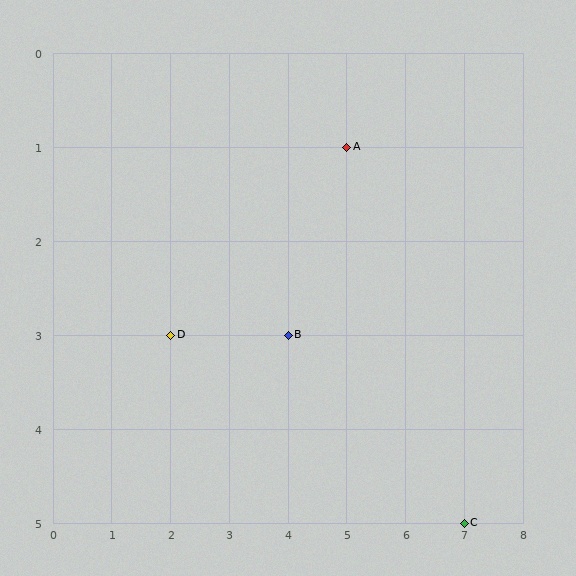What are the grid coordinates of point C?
Point C is at grid coordinates (7, 5).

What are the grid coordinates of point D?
Point D is at grid coordinates (2, 3).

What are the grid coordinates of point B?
Point B is at grid coordinates (4, 3).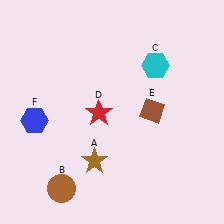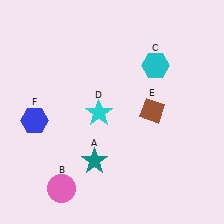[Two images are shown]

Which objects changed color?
A changed from brown to teal. B changed from brown to pink. D changed from red to cyan.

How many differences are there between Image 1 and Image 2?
There are 3 differences between the two images.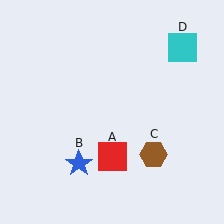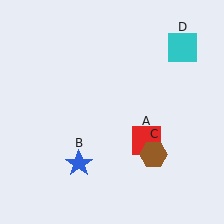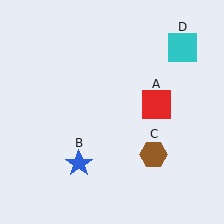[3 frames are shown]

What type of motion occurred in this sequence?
The red square (object A) rotated counterclockwise around the center of the scene.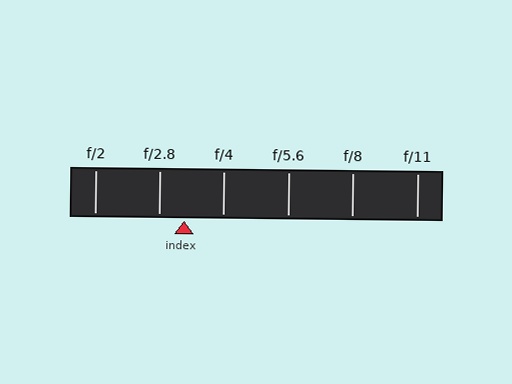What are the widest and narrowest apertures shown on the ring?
The widest aperture shown is f/2 and the narrowest is f/11.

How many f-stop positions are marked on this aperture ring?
There are 6 f-stop positions marked.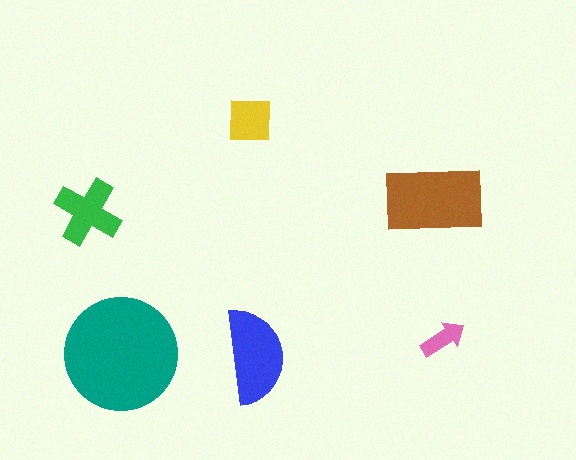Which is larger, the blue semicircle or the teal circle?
The teal circle.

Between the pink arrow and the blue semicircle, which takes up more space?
The blue semicircle.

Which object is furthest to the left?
The green cross is leftmost.